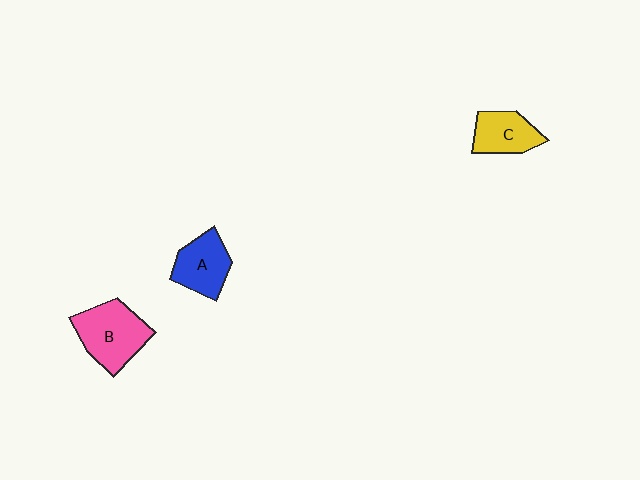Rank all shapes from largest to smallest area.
From largest to smallest: B (pink), A (blue), C (yellow).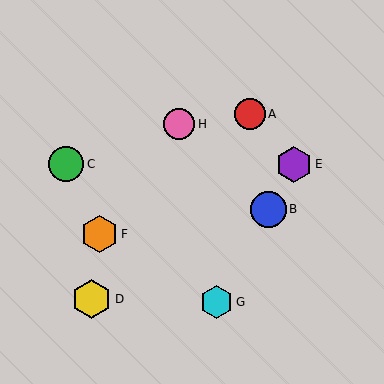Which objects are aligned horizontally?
Objects C, E are aligned horizontally.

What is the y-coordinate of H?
Object H is at y≈124.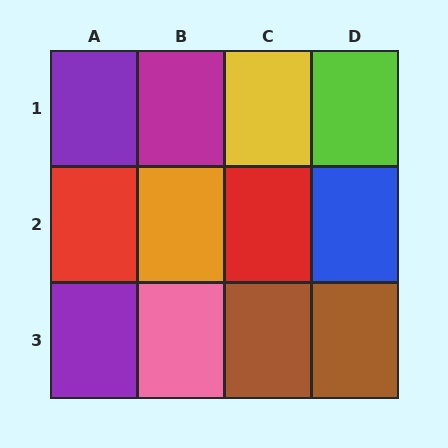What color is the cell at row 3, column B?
Pink.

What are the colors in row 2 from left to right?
Red, orange, red, blue.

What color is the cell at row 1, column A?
Purple.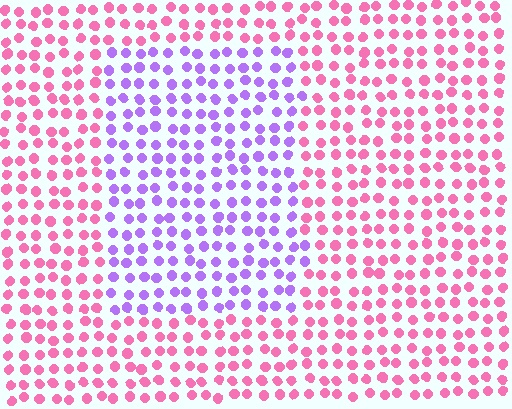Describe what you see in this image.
The image is filled with small pink elements in a uniform arrangement. A rectangle-shaped region is visible where the elements are tinted to a slightly different hue, forming a subtle color boundary.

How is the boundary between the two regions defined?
The boundary is defined purely by a slight shift in hue (about 60 degrees). Spacing, size, and orientation are identical on both sides.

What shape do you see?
I see a rectangle.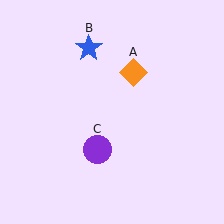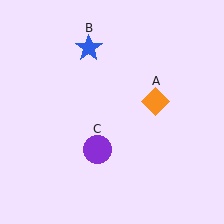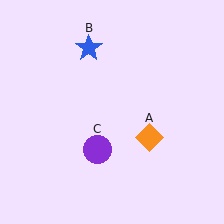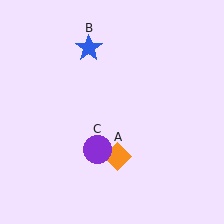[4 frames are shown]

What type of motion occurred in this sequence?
The orange diamond (object A) rotated clockwise around the center of the scene.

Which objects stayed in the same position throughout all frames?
Blue star (object B) and purple circle (object C) remained stationary.